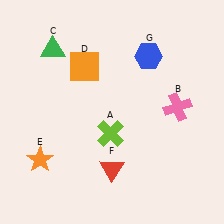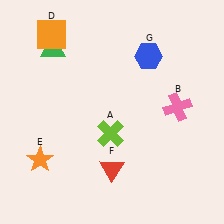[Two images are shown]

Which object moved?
The orange square (D) moved up.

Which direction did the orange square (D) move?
The orange square (D) moved up.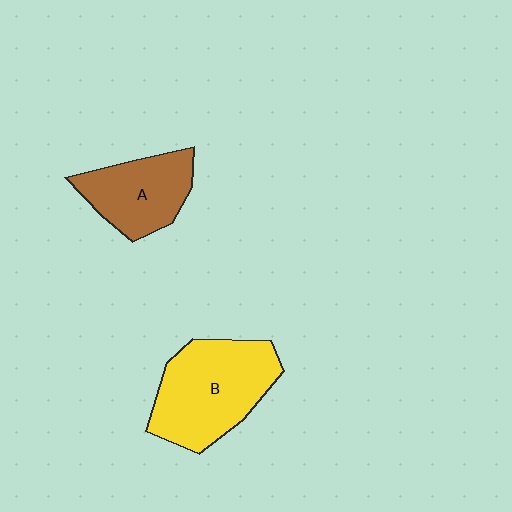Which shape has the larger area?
Shape B (yellow).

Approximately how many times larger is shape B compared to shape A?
Approximately 1.5 times.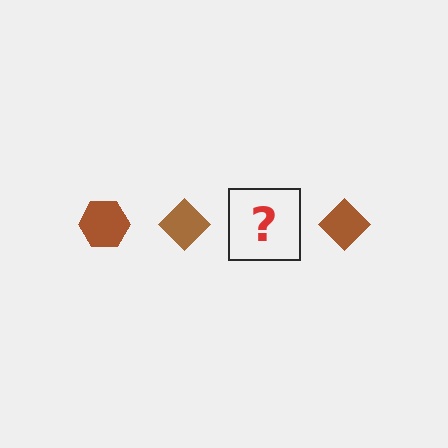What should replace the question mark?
The question mark should be replaced with a brown hexagon.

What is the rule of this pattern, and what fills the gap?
The rule is that the pattern cycles through hexagon, diamond shapes in brown. The gap should be filled with a brown hexagon.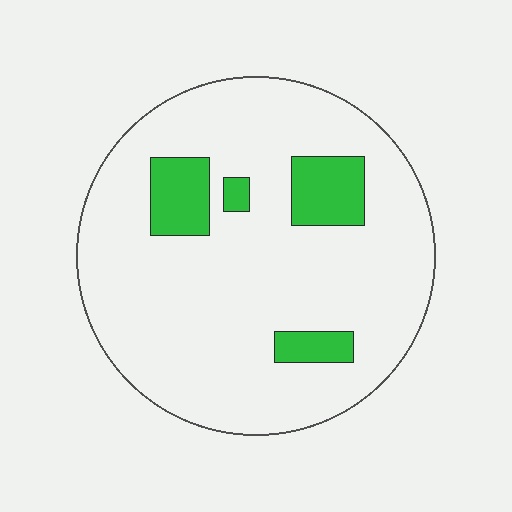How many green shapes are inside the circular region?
4.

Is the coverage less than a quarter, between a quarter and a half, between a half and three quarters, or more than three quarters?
Less than a quarter.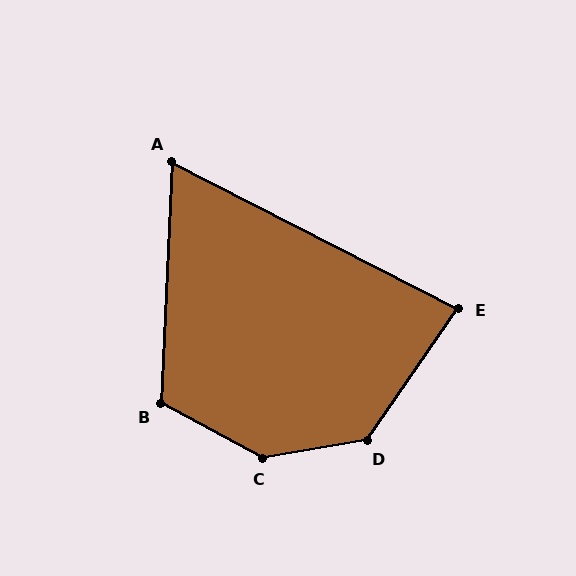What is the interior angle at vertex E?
Approximately 83 degrees (acute).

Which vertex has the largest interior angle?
C, at approximately 142 degrees.